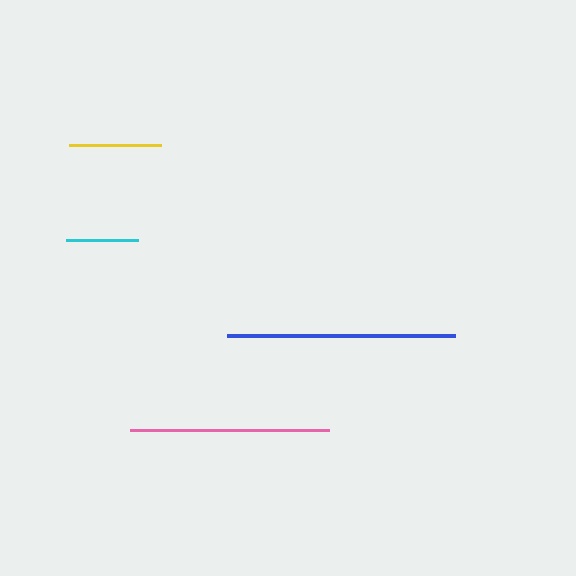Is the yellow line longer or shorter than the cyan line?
The yellow line is longer than the cyan line.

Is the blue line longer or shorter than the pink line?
The blue line is longer than the pink line.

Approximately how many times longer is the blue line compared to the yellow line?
The blue line is approximately 2.5 times the length of the yellow line.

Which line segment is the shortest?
The cyan line is the shortest at approximately 72 pixels.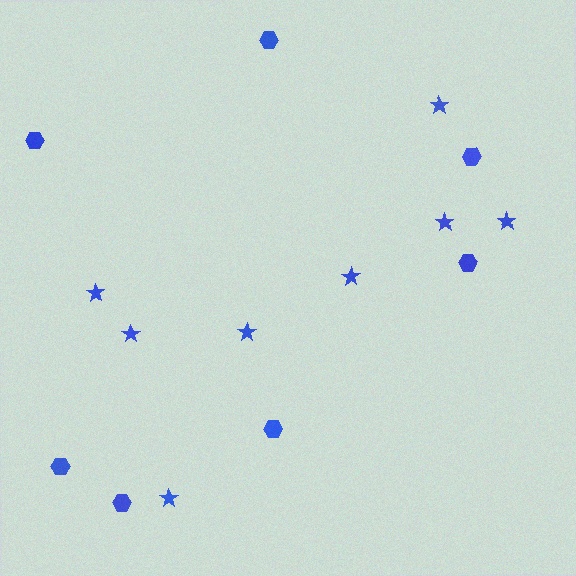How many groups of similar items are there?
There are 2 groups: one group of hexagons (7) and one group of stars (8).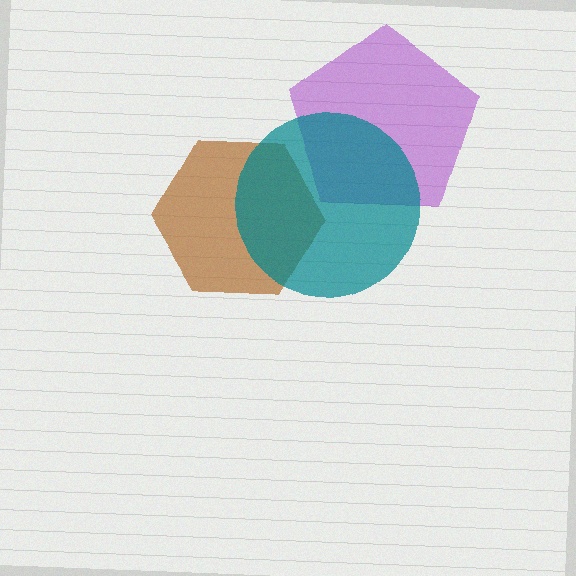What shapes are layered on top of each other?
The layered shapes are: a brown hexagon, a purple pentagon, a teal circle.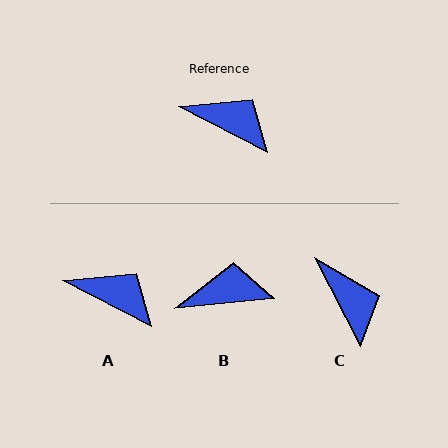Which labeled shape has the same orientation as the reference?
A.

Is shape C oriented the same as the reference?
No, it is off by about 35 degrees.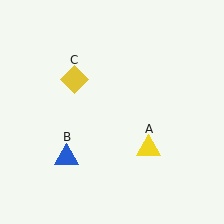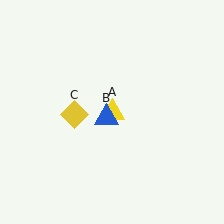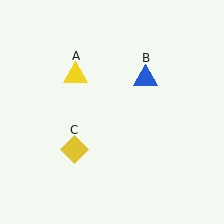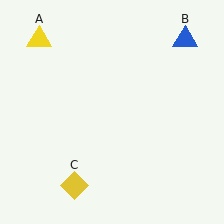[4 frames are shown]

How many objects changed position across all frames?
3 objects changed position: yellow triangle (object A), blue triangle (object B), yellow diamond (object C).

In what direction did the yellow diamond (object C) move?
The yellow diamond (object C) moved down.